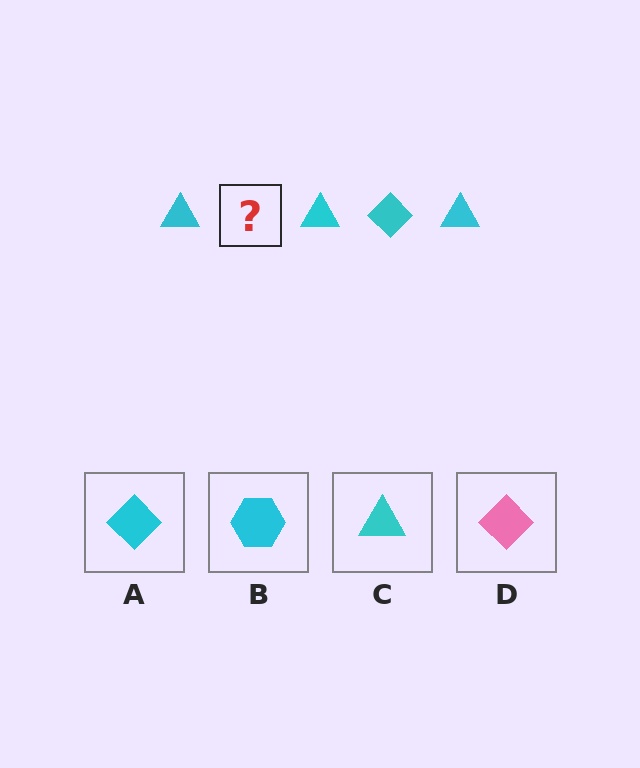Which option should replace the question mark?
Option A.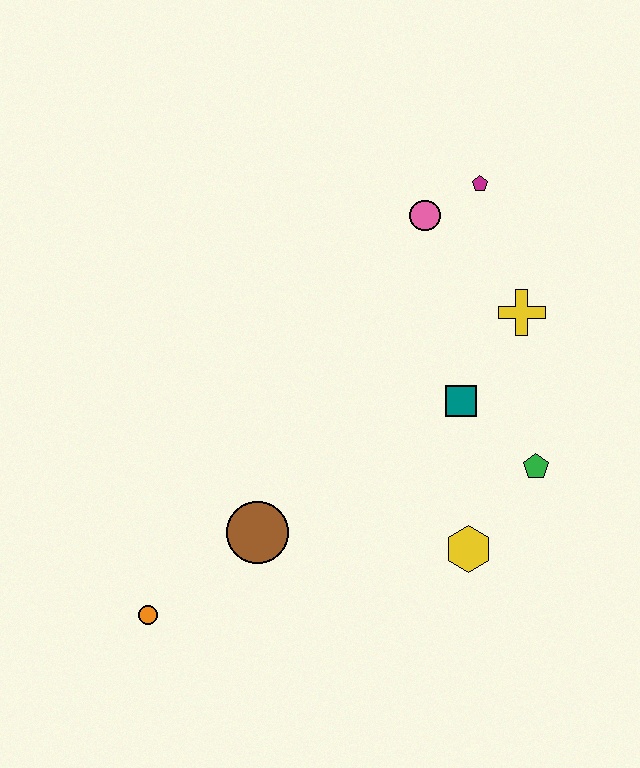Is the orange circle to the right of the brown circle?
No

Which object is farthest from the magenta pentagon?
The orange circle is farthest from the magenta pentagon.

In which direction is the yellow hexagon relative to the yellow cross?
The yellow hexagon is below the yellow cross.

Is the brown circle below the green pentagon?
Yes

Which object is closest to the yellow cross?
The teal square is closest to the yellow cross.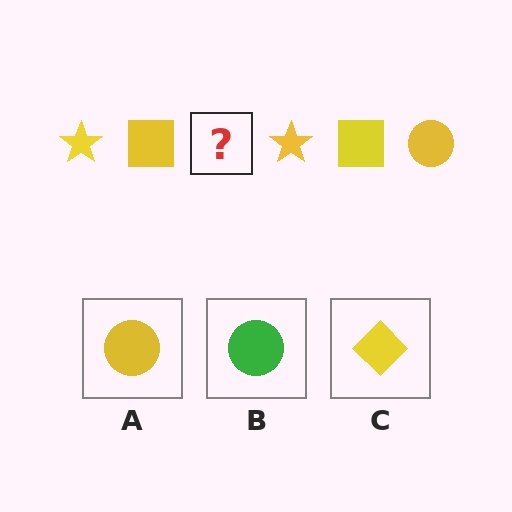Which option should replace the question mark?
Option A.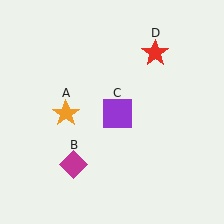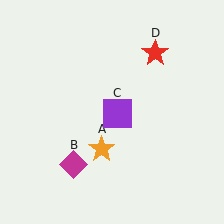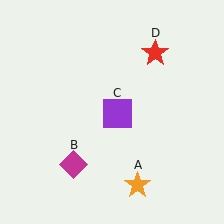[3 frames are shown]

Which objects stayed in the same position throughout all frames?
Magenta diamond (object B) and purple square (object C) and red star (object D) remained stationary.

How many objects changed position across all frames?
1 object changed position: orange star (object A).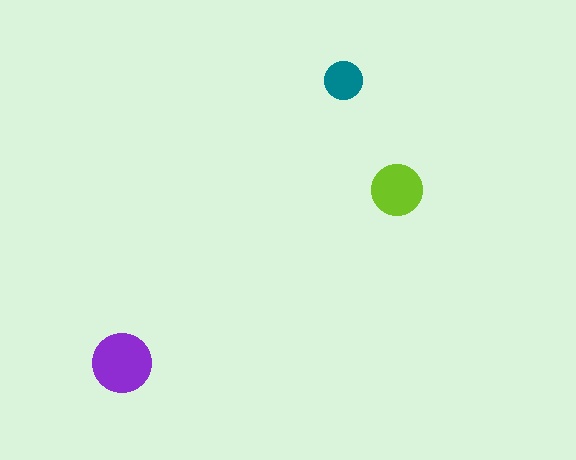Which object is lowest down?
The purple circle is bottommost.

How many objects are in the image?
There are 3 objects in the image.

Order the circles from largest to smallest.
the purple one, the lime one, the teal one.